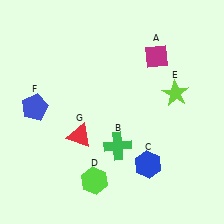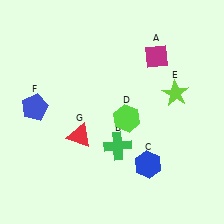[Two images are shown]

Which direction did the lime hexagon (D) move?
The lime hexagon (D) moved up.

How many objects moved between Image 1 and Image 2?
1 object moved between the two images.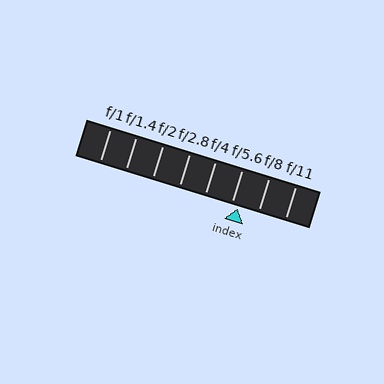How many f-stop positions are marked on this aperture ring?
There are 8 f-stop positions marked.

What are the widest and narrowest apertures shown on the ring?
The widest aperture shown is f/1 and the narrowest is f/11.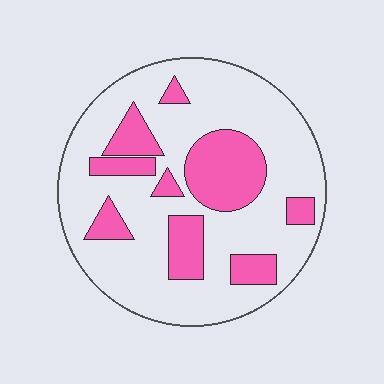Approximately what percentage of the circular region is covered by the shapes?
Approximately 25%.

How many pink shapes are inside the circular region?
9.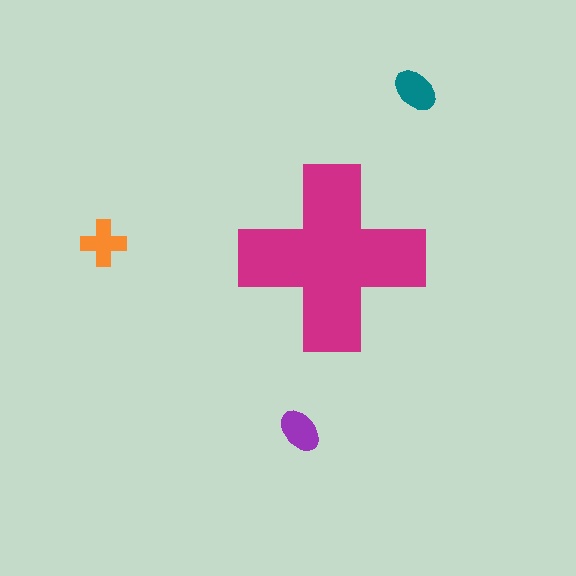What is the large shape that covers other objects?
A magenta cross.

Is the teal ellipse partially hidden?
No, the teal ellipse is fully visible.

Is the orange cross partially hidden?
No, the orange cross is fully visible.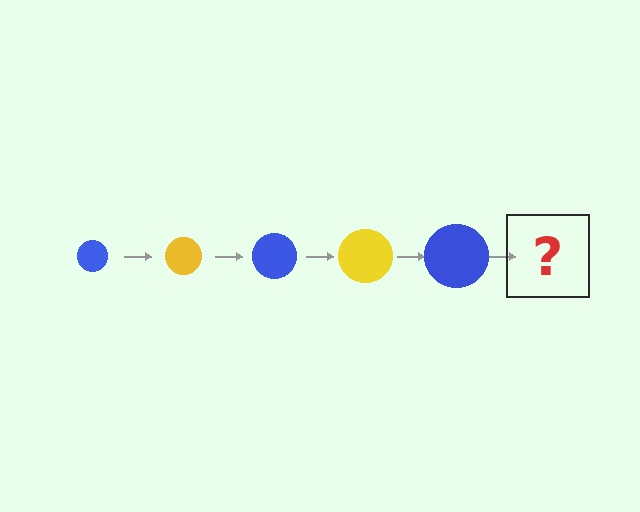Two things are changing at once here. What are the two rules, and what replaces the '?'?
The two rules are that the circle grows larger each step and the color cycles through blue and yellow. The '?' should be a yellow circle, larger than the previous one.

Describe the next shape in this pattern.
It should be a yellow circle, larger than the previous one.